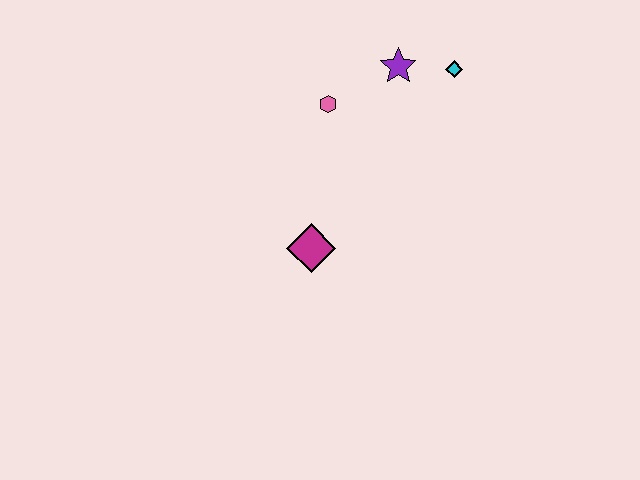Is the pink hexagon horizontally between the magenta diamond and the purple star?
Yes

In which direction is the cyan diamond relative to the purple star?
The cyan diamond is to the right of the purple star.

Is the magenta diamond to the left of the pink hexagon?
Yes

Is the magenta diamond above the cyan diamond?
No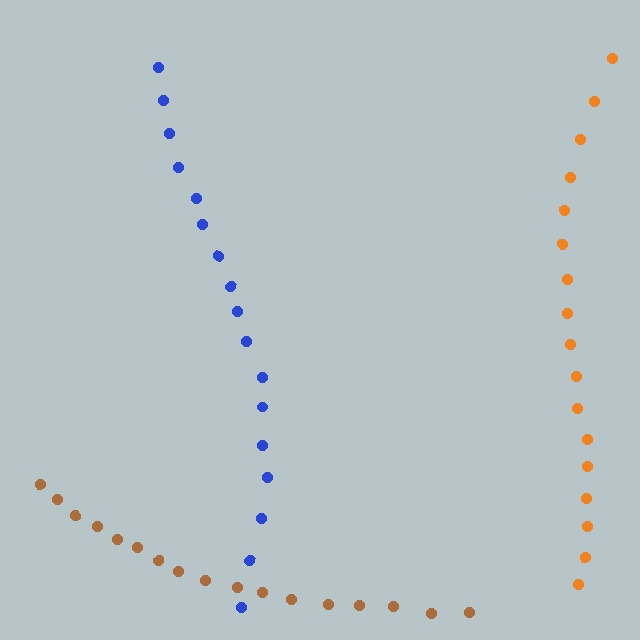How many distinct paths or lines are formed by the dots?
There are 3 distinct paths.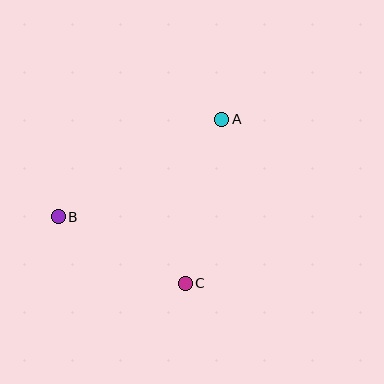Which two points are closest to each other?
Points B and C are closest to each other.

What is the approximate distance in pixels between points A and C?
The distance between A and C is approximately 168 pixels.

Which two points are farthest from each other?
Points A and B are farthest from each other.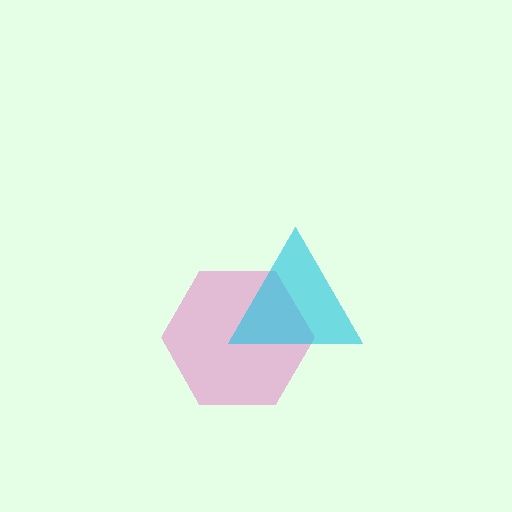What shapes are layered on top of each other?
The layered shapes are: a pink hexagon, a cyan triangle.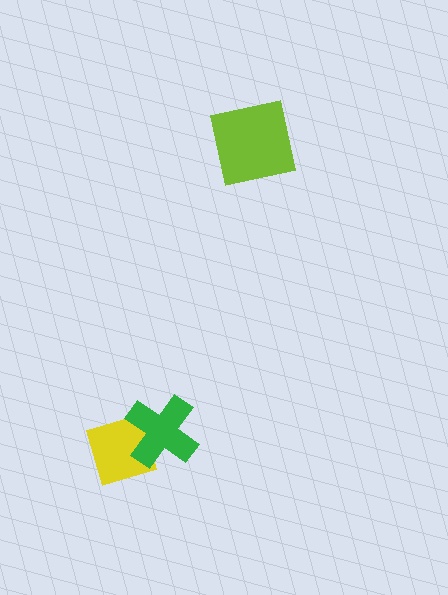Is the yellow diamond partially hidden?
Yes, it is partially covered by another shape.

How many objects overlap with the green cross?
1 object overlaps with the green cross.